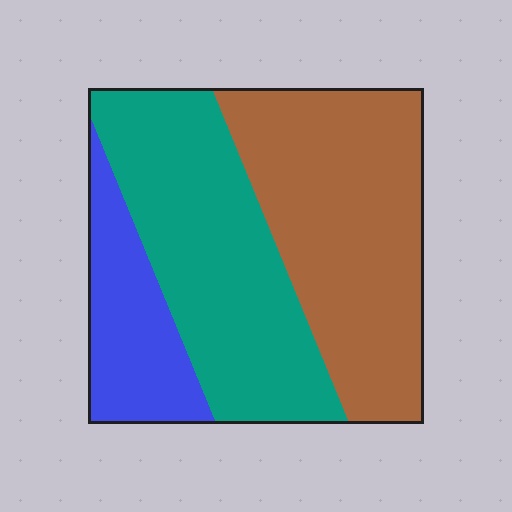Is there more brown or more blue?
Brown.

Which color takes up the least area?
Blue, at roughly 20%.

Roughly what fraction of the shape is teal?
Teal takes up about two fifths (2/5) of the shape.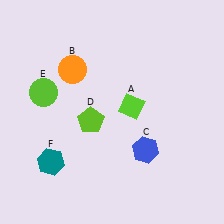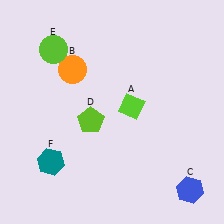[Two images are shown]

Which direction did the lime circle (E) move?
The lime circle (E) moved up.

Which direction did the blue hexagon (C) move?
The blue hexagon (C) moved right.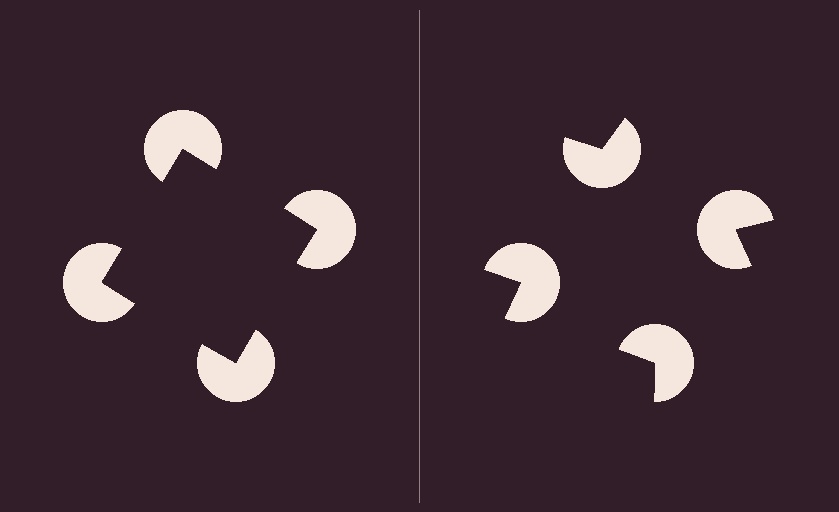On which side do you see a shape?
An illusory square appears on the left side. On the right side the wedge cuts are rotated, so no coherent shape forms.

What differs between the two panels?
The pac-man discs are positioned identically on both sides; only the wedge orientations differ. On the left they align to a square; on the right they are misaligned.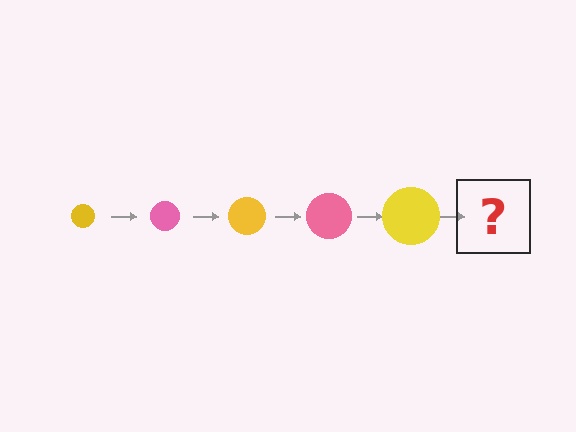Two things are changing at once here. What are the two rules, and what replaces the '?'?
The two rules are that the circle grows larger each step and the color cycles through yellow and pink. The '?' should be a pink circle, larger than the previous one.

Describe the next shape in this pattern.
It should be a pink circle, larger than the previous one.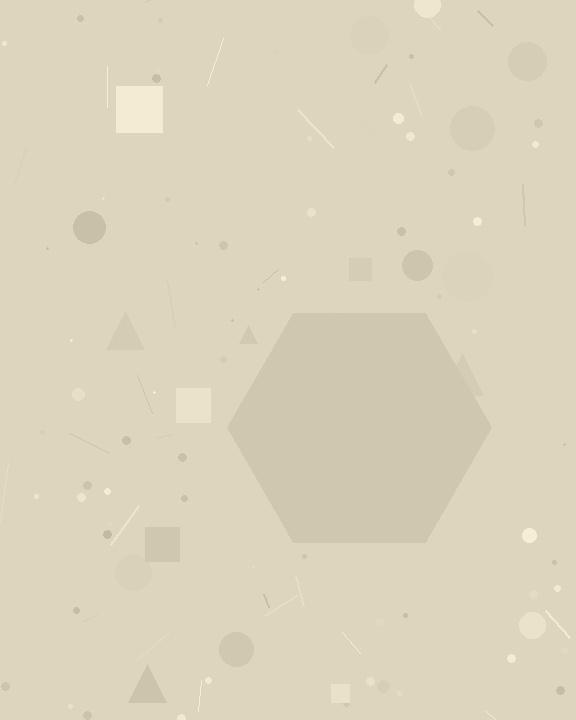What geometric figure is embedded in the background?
A hexagon is embedded in the background.